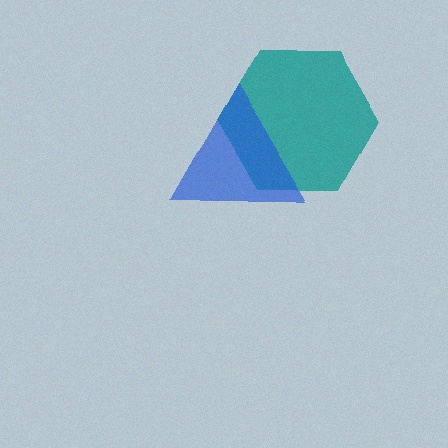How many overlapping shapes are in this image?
There are 2 overlapping shapes in the image.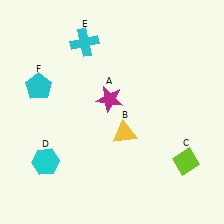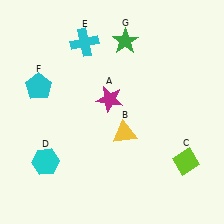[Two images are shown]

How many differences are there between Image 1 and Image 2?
There is 1 difference between the two images.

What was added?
A green star (G) was added in Image 2.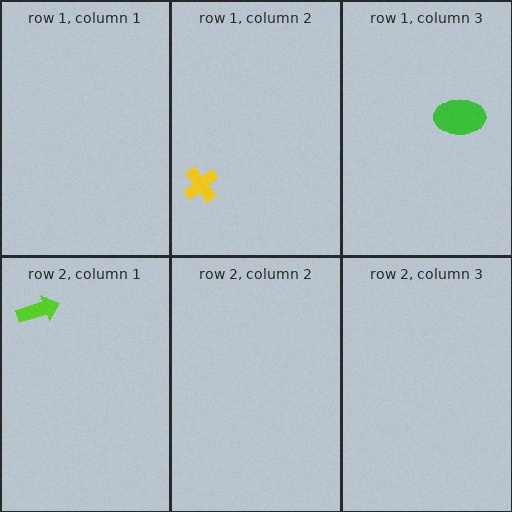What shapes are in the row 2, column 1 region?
The lime arrow.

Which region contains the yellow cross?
The row 1, column 2 region.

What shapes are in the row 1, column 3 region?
The green ellipse.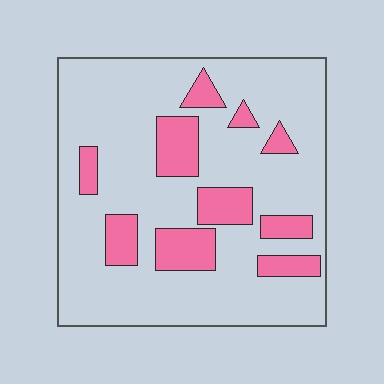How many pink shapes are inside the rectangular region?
10.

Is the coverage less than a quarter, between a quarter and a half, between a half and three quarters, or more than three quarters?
Less than a quarter.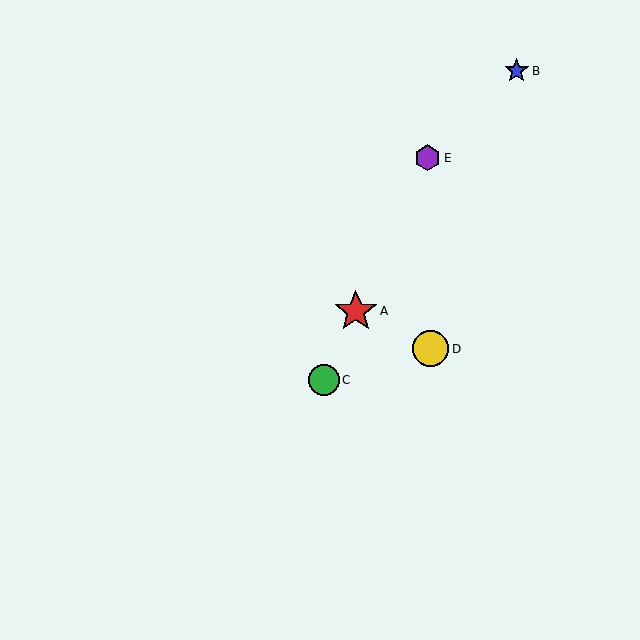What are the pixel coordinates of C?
Object C is at (324, 380).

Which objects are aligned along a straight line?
Objects A, C, E are aligned along a straight line.